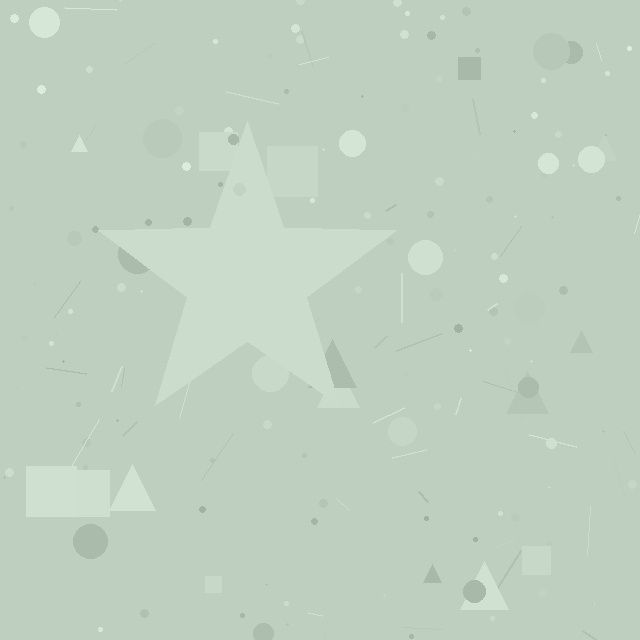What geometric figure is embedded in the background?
A star is embedded in the background.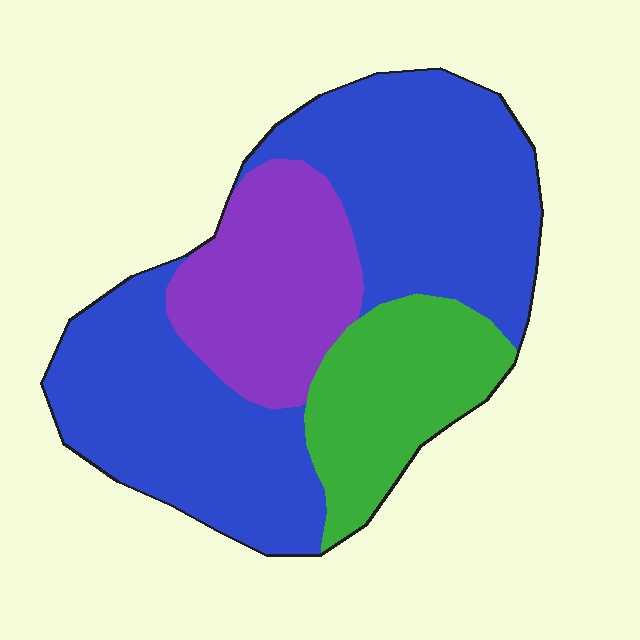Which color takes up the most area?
Blue, at roughly 60%.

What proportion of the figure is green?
Green takes up between a sixth and a third of the figure.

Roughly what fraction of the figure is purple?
Purple covers 21% of the figure.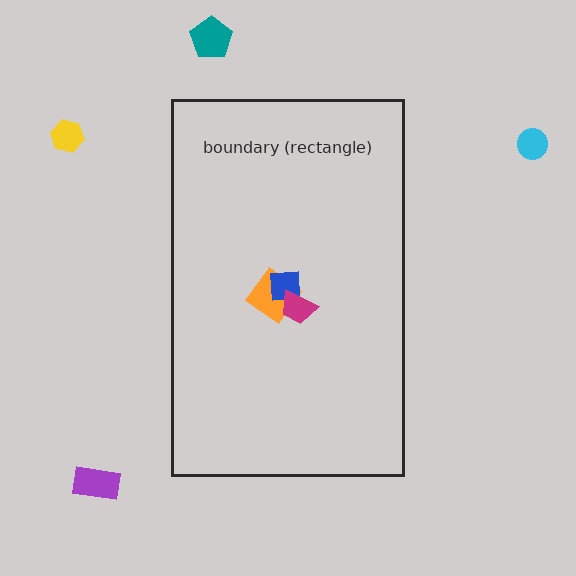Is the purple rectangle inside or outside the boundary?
Outside.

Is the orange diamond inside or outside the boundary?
Inside.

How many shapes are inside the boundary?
3 inside, 4 outside.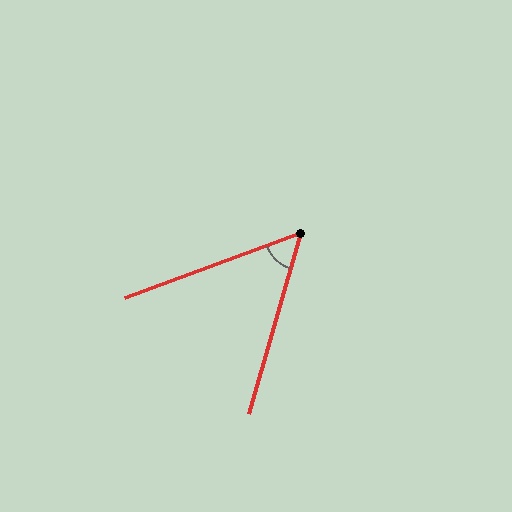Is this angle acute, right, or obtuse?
It is acute.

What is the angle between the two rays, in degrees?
Approximately 54 degrees.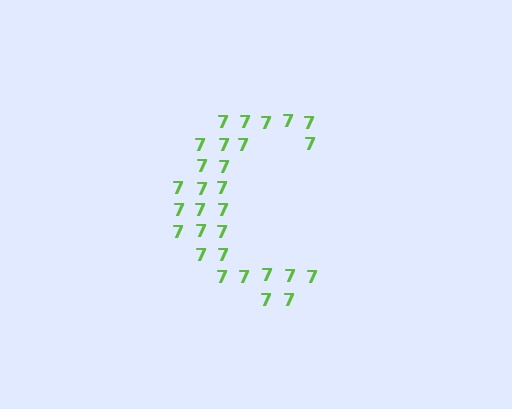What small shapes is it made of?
It is made of small digit 7's.